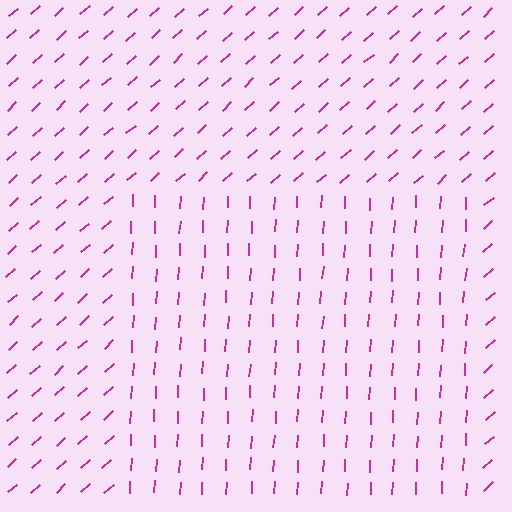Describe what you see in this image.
The image is filled with small magenta line segments. A rectangle region in the image has lines oriented differently from the surrounding lines, creating a visible texture boundary.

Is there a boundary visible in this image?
Yes, there is a texture boundary formed by a change in line orientation.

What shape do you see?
I see a rectangle.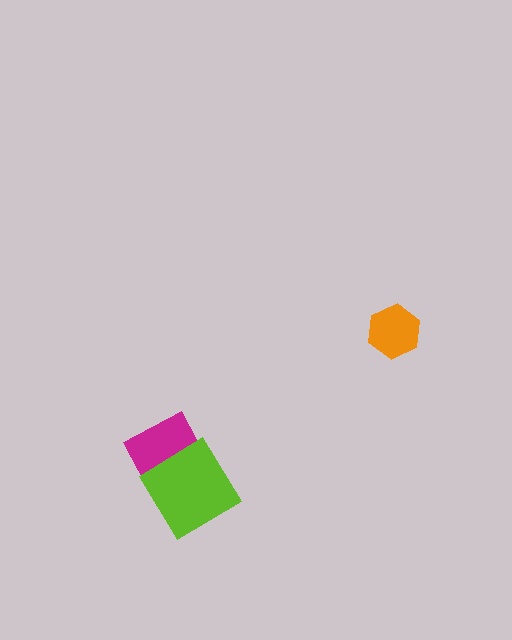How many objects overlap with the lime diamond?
1 object overlaps with the lime diamond.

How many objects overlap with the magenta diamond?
1 object overlaps with the magenta diamond.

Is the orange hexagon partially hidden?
No, no other shape covers it.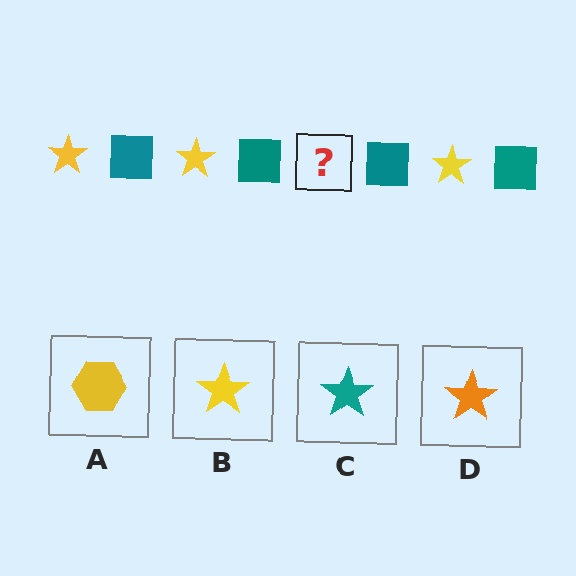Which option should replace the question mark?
Option B.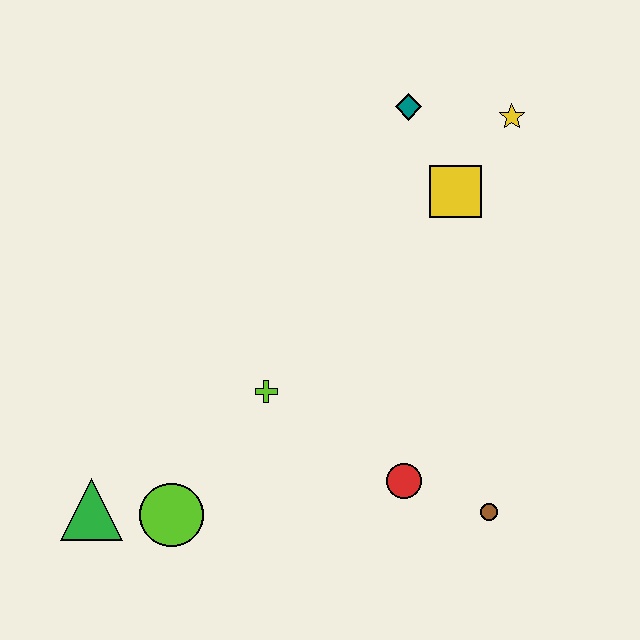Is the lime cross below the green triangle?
No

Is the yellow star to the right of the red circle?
Yes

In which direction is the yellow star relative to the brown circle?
The yellow star is above the brown circle.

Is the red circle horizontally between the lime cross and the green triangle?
No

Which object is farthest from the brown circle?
The teal diamond is farthest from the brown circle.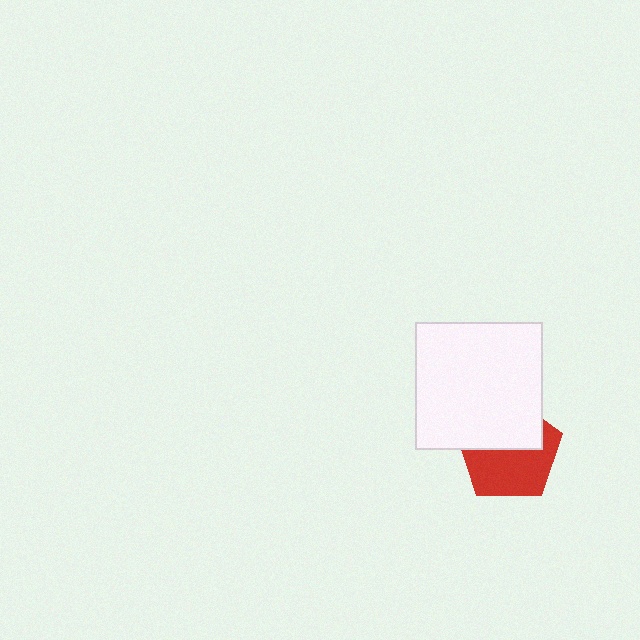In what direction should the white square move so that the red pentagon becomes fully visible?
The white square should move up. That is the shortest direction to clear the overlap and leave the red pentagon fully visible.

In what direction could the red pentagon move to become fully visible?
The red pentagon could move down. That would shift it out from behind the white square entirely.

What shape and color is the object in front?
The object in front is a white square.